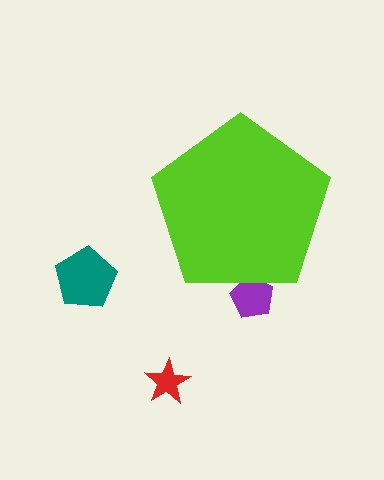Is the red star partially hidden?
No, the red star is fully visible.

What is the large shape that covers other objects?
A lime pentagon.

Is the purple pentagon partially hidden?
Yes, the purple pentagon is partially hidden behind the lime pentagon.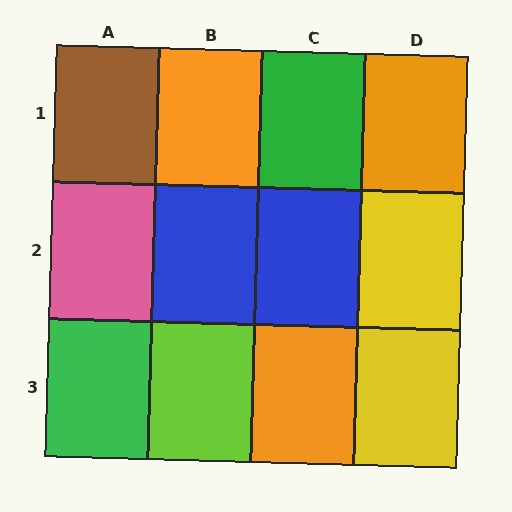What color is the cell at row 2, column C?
Blue.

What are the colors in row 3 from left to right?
Green, lime, orange, yellow.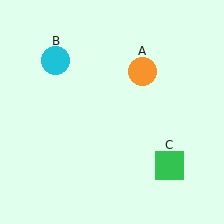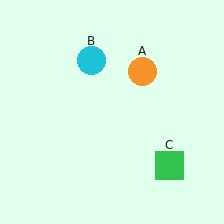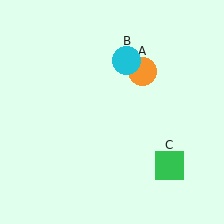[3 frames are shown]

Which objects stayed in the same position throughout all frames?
Orange circle (object A) and green square (object C) remained stationary.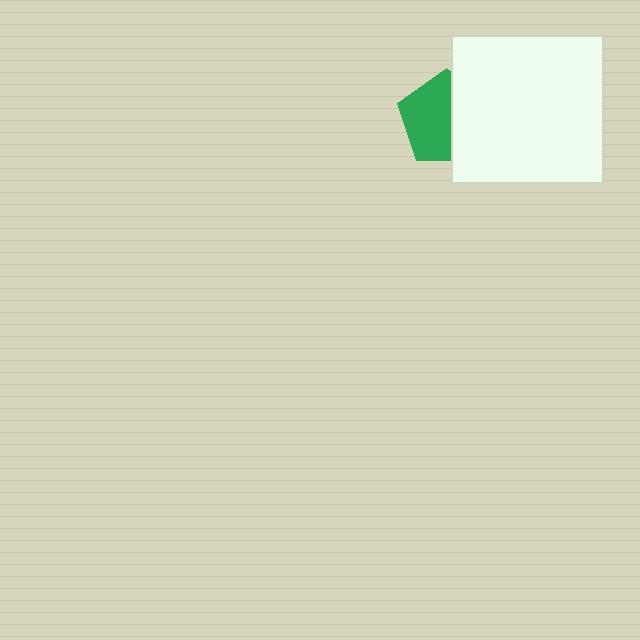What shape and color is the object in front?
The object in front is a white rectangle.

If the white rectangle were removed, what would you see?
You would see the complete green pentagon.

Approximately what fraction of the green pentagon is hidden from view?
Roughly 42% of the green pentagon is hidden behind the white rectangle.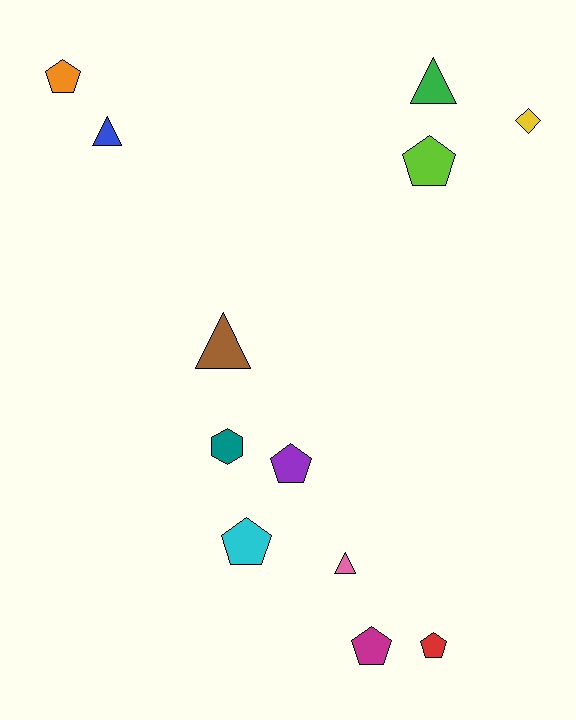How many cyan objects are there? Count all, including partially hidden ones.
There is 1 cyan object.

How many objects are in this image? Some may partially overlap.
There are 12 objects.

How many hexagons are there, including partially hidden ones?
There is 1 hexagon.